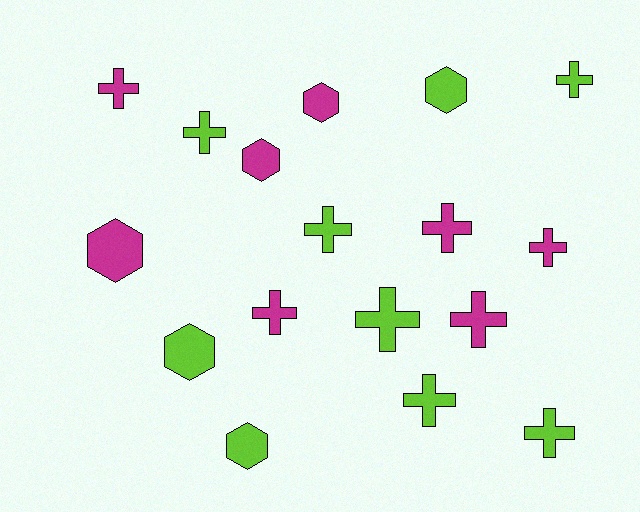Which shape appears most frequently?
Cross, with 11 objects.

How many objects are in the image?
There are 17 objects.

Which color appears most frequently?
Lime, with 9 objects.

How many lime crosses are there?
There are 6 lime crosses.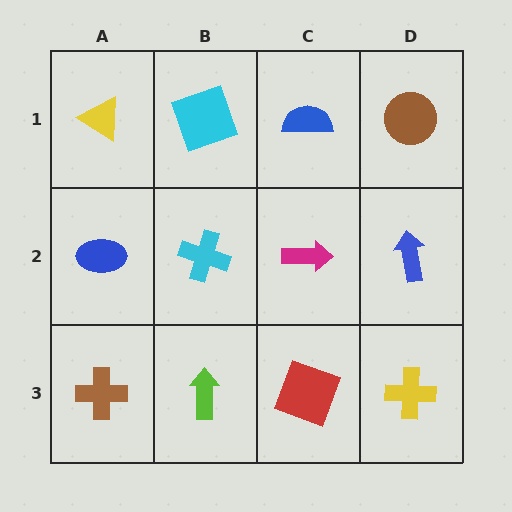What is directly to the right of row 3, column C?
A yellow cross.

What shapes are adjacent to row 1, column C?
A magenta arrow (row 2, column C), a cyan square (row 1, column B), a brown circle (row 1, column D).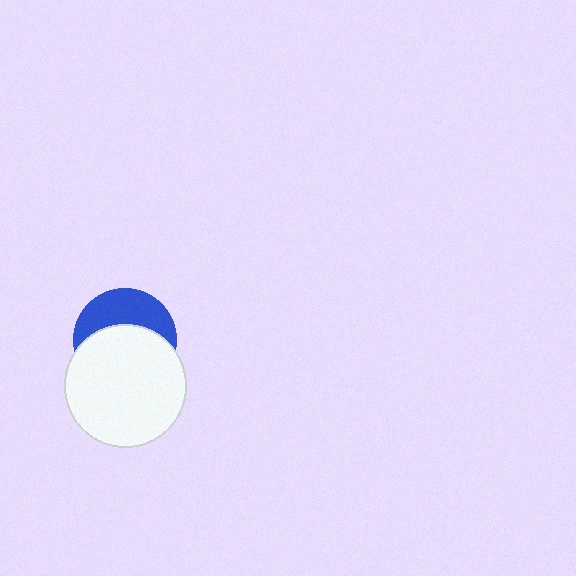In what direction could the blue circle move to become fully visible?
The blue circle could move up. That would shift it out from behind the white circle entirely.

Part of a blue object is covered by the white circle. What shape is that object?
It is a circle.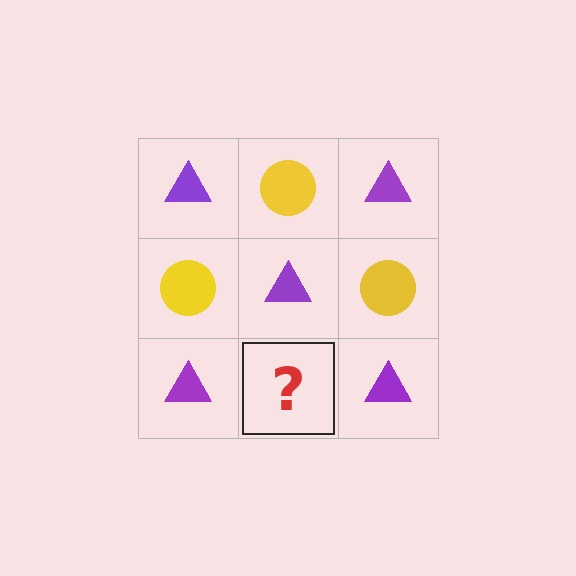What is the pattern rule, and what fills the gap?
The rule is that it alternates purple triangle and yellow circle in a checkerboard pattern. The gap should be filled with a yellow circle.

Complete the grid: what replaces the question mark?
The question mark should be replaced with a yellow circle.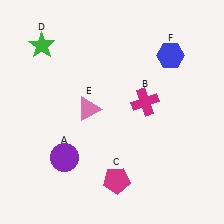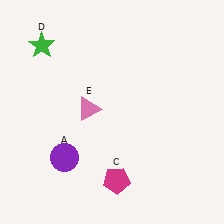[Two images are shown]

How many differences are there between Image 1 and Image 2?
There are 2 differences between the two images.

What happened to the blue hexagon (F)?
The blue hexagon (F) was removed in Image 2. It was in the top-right area of Image 1.